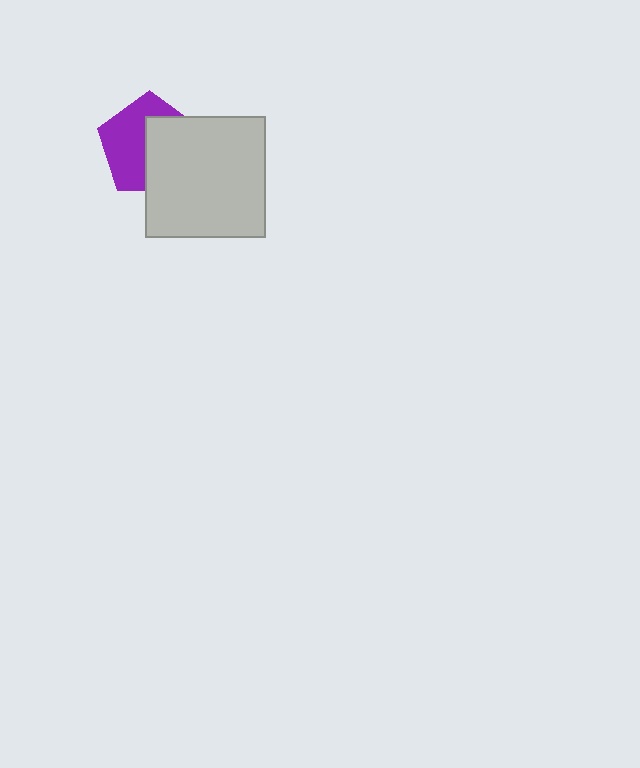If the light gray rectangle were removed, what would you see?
You would see the complete purple pentagon.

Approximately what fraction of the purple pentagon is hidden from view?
Roughly 48% of the purple pentagon is hidden behind the light gray rectangle.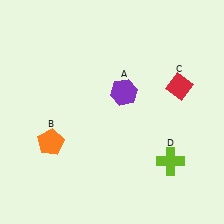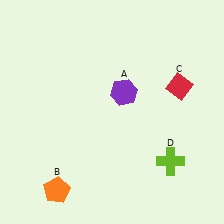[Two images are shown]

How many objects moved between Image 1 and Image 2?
1 object moved between the two images.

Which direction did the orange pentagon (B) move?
The orange pentagon (B) moved down.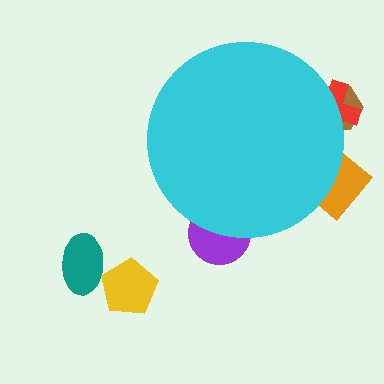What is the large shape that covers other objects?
A cyan circle.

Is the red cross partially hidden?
Yes, the red cross is partially hidden behind the cyan circle.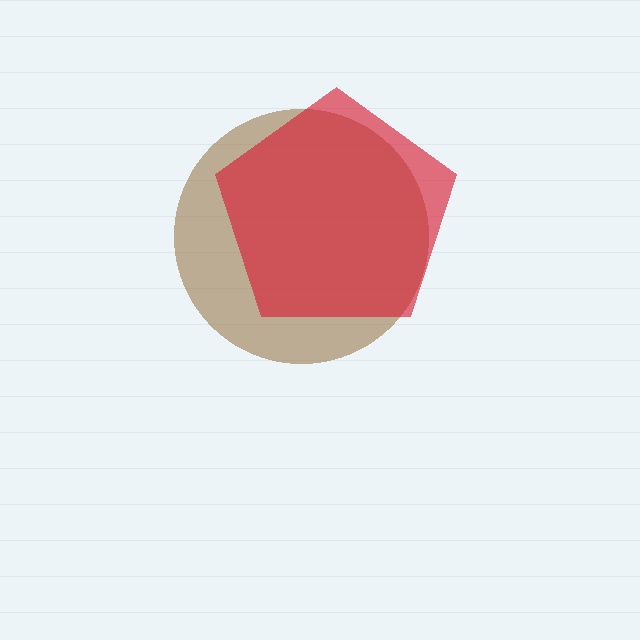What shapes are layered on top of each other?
The layered shapes are: a brown circle, a red pentagon.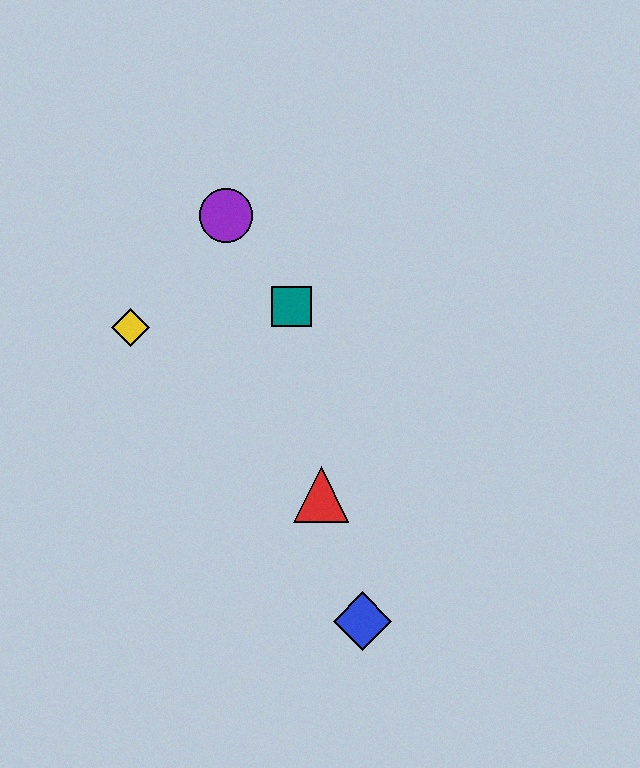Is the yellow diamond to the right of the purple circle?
No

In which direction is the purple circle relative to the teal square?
The purple circle is above the teal square.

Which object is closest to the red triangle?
The blue diamond is closest to the red triangle.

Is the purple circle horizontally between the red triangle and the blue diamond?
No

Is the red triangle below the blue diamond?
No